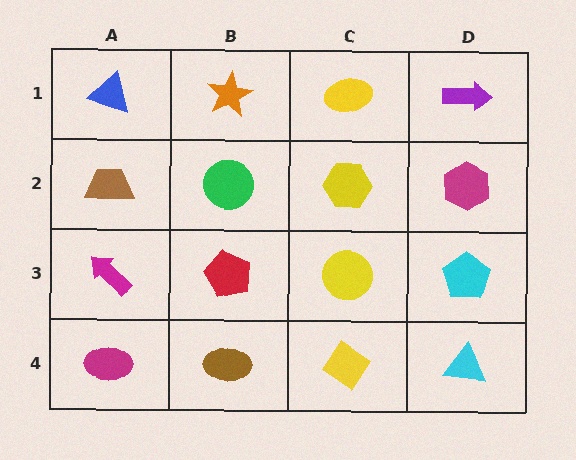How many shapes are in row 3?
4 shapes.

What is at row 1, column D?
A purple arrow.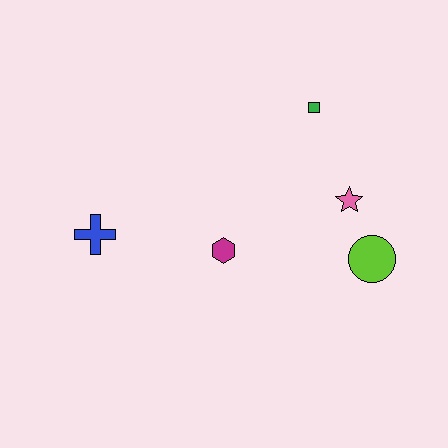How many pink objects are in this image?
There is 1 pink object.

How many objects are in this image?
There are 5 objects.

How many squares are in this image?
There is 1 square.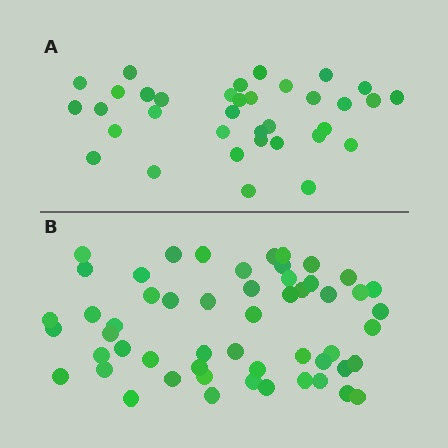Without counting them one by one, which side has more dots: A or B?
Region B (the bottom region) has more dots.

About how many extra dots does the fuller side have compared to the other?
Region B has approximately 20 more dots than region A.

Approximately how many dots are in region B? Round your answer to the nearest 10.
About 50 dots. (The exact count is 54, which rounds to 50.)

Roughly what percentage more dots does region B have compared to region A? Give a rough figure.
About 55% more.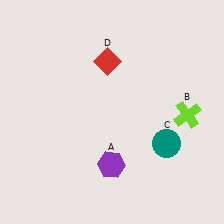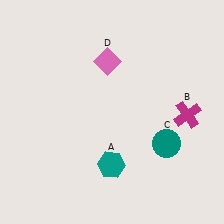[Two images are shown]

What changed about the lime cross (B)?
In Image 1, B is lime. In Image 2, it changed to magenta.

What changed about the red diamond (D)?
In Image 1, D is red. In Image 2, it changed to pink.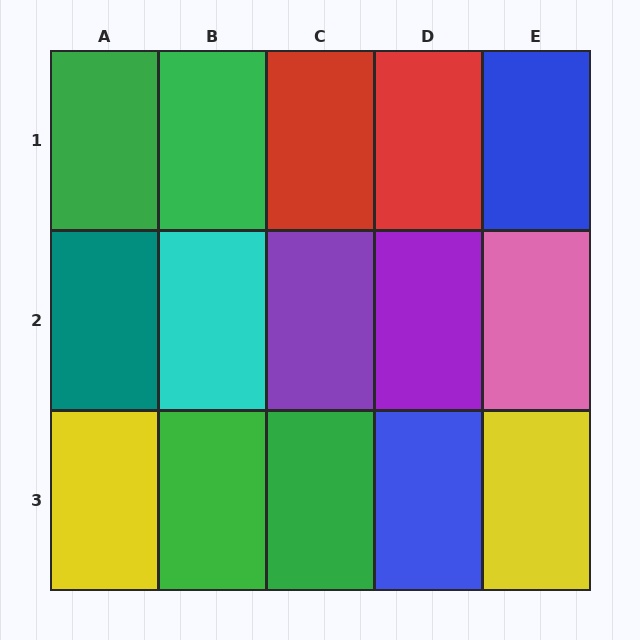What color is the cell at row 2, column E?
Pink.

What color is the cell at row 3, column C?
Green.